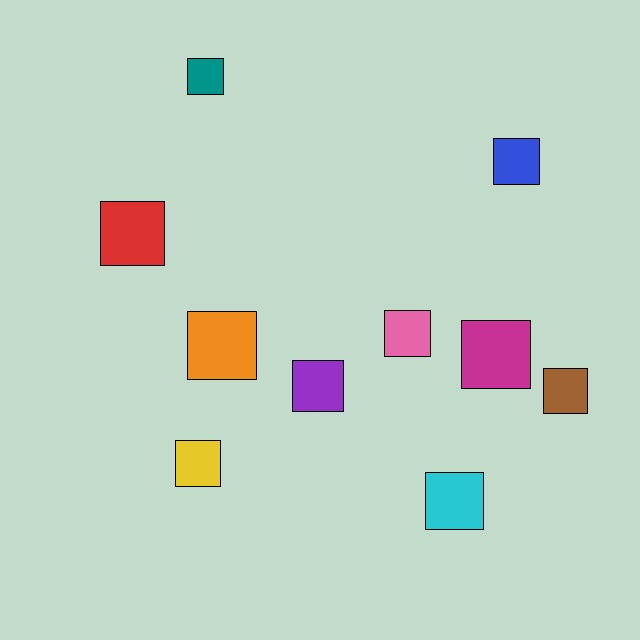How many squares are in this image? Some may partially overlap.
There are 10 squares.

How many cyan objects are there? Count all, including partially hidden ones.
There is 1 cyan object.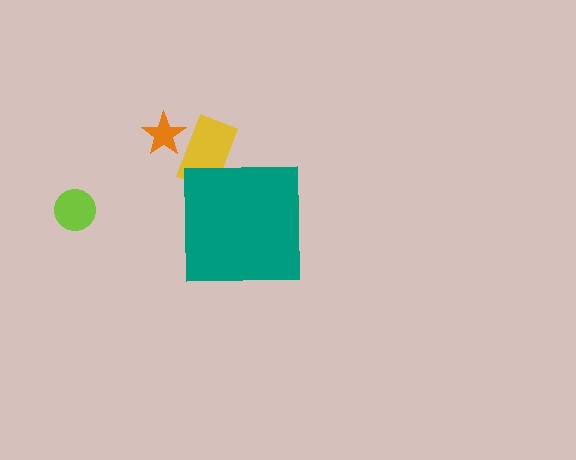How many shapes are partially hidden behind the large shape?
1 shape is partially hidden.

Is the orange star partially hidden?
No, the orange star is fully visible.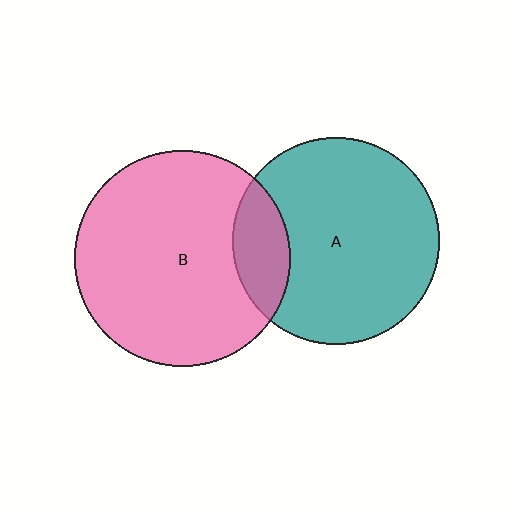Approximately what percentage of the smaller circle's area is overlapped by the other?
Approximately 15%.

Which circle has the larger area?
Circle B (pink).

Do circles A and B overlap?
Yes.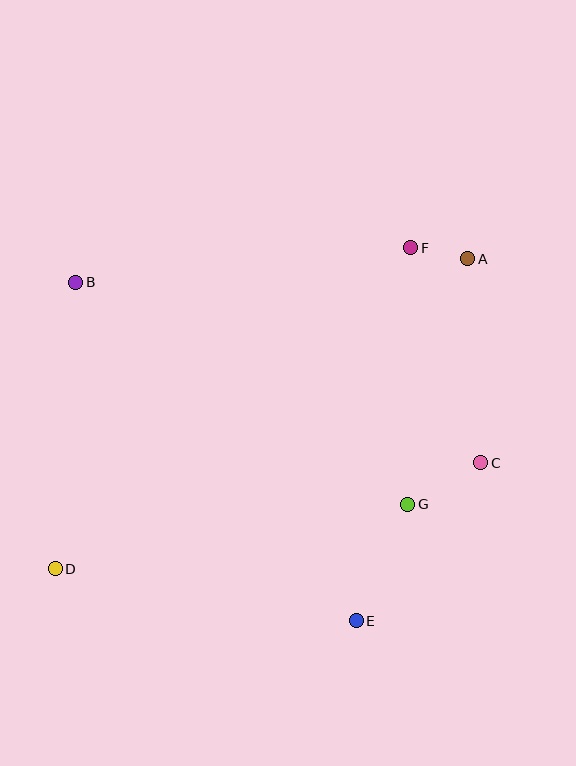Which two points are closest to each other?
Points A and F are closest to each other.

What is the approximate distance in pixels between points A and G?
The distance between A and G is approximately 253 pixels.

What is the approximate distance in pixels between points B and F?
The distance between B and F is approximately 337 pixels.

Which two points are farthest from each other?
Points A and D are farthest from each other.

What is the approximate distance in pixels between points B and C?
The distance between B and C is approximately 444 pixels.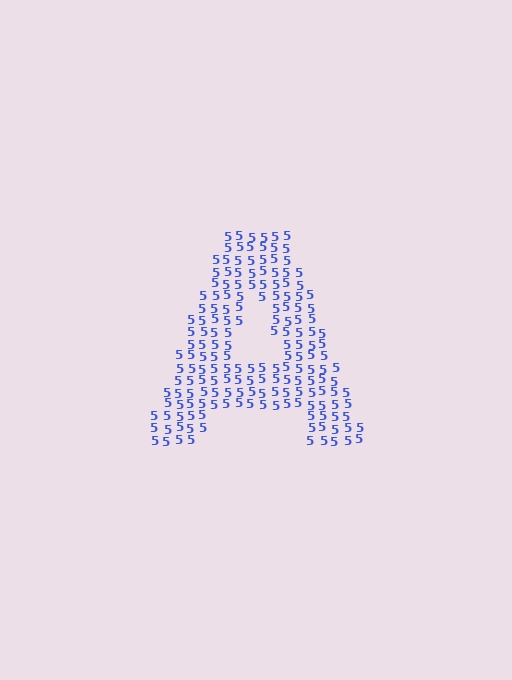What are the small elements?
The small elements are digit 5's.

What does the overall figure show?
The overall figure shows the letter A.